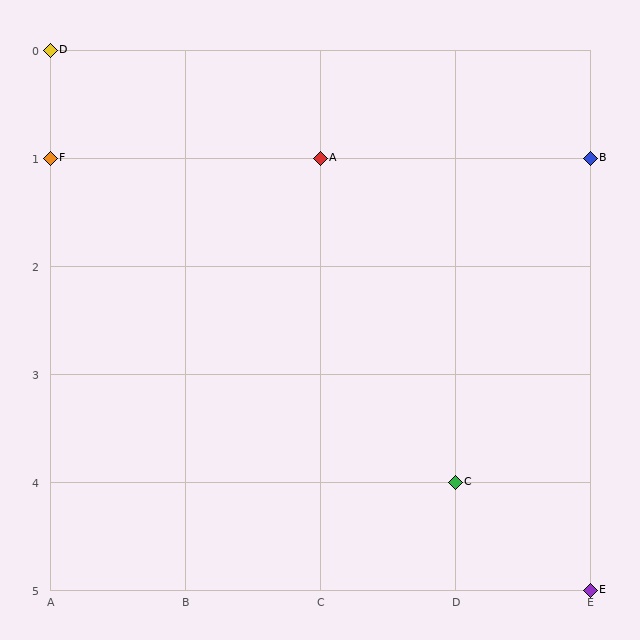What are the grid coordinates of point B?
Point B is at grid coordinates (E, 1).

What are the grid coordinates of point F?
Point F is at grid coordinates (A, 1).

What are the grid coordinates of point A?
Point A is at grid coordinates (C, 1).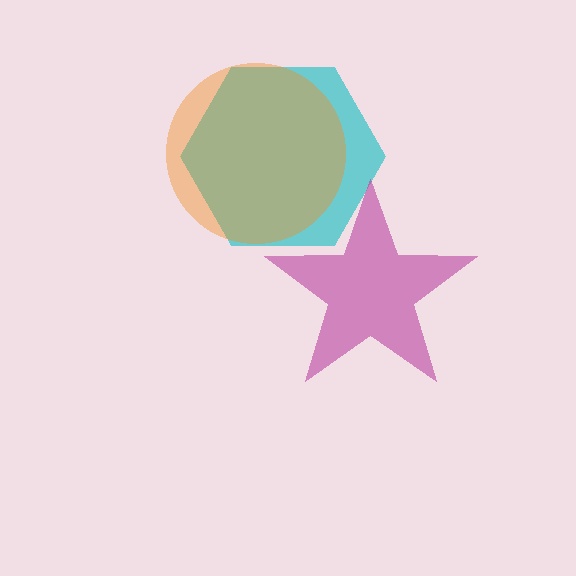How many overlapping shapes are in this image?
There are 3 overlapping shapes in the image.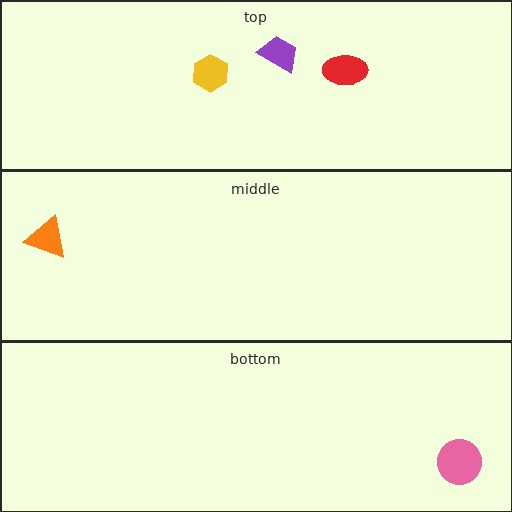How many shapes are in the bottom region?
1.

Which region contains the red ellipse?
The top region.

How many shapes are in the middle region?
1.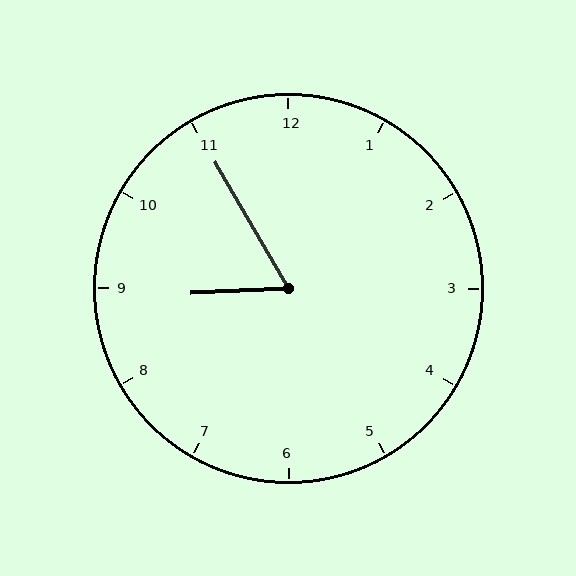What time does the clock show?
8:55.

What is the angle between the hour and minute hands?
Approximately 62 degrees.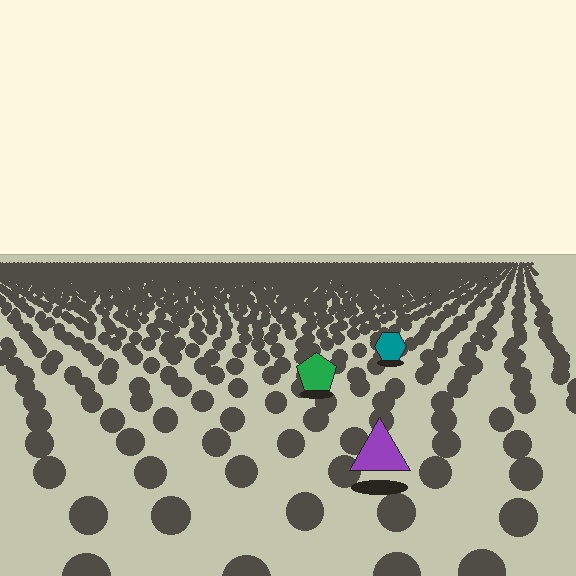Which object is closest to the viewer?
The purple triangle is closest. The texture marks near it are larger and more spread out.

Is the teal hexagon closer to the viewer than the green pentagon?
No. The green pentagon is closer — you can tell from the texture gradient: the ground texture is coarser near it.